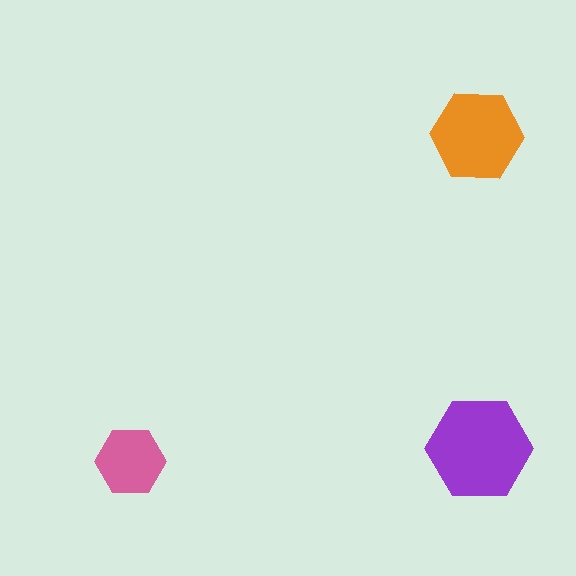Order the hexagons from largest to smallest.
the purple one, the orange one, the pink one.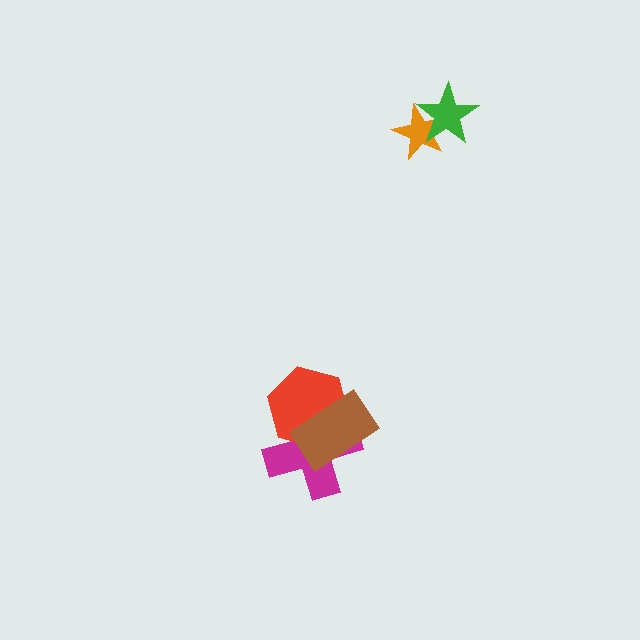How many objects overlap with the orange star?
1 object overlaps with the orange star.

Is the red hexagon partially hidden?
Yes, it is partially covered by another shape.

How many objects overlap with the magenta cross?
2 objects overlap with the magenta cross.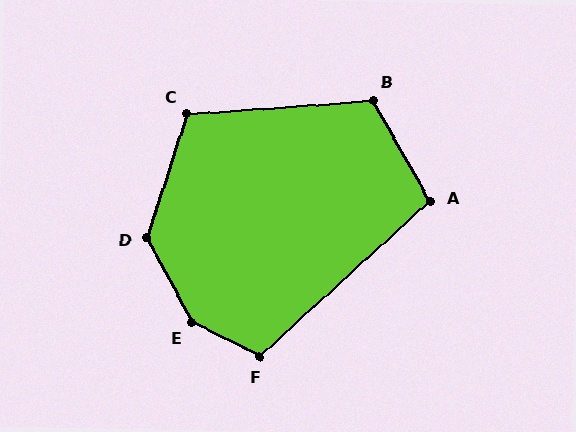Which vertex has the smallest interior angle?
A, at approximately 103 degrees.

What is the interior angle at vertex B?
Approximately 116 degrees (obtuse).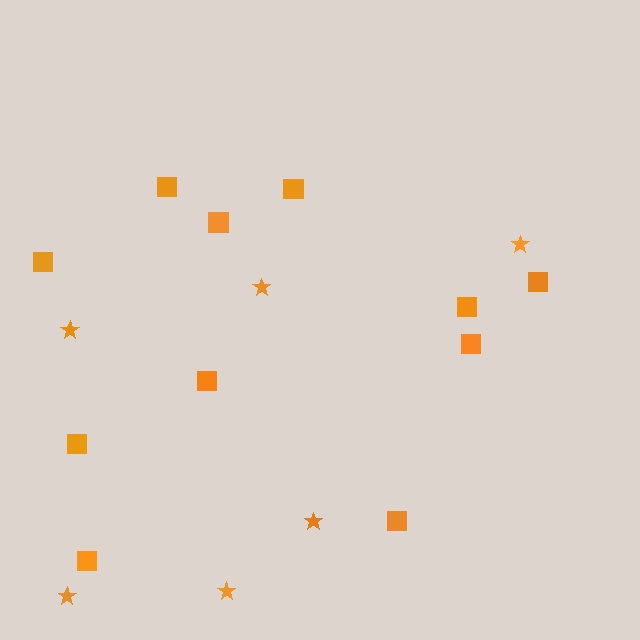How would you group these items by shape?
There are 2 groups: one group of squares (11) and one group of stars (6).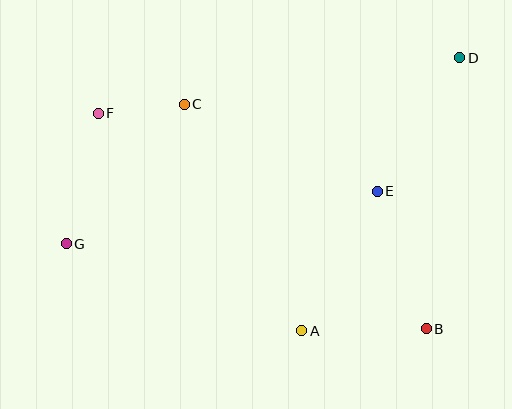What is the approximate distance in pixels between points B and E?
The distance between B and E is approximately 146 pixels.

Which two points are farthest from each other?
Points D and G are farthest from each other.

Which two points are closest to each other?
Points C and F are closest to each other.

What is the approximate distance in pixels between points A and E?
The distance between A and E is approximately 158 pixels.